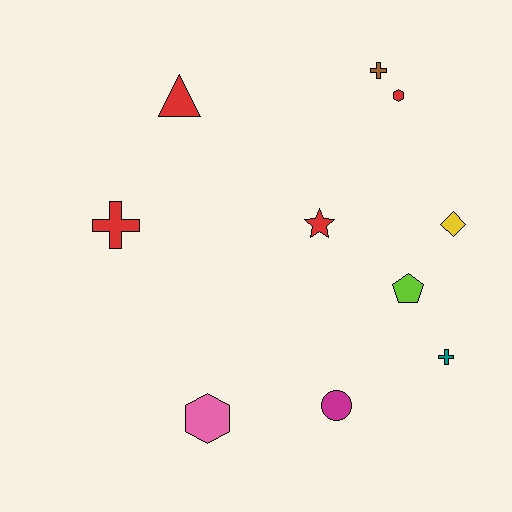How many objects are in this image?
There are 10 objects.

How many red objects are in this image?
There are 4 red objects.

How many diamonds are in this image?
There is 1 diamond.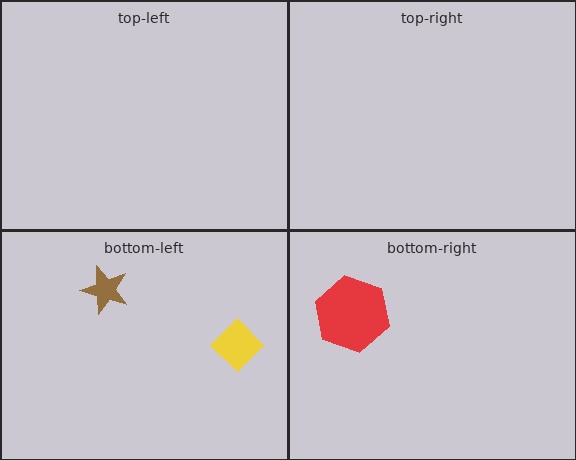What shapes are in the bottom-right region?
The red hexagon.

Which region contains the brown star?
The bottom-left region.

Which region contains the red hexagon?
The bottom-right region.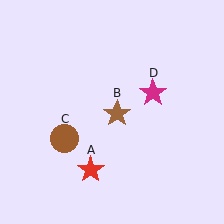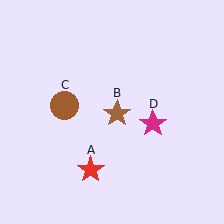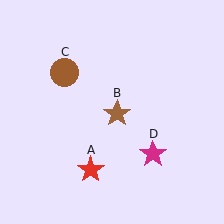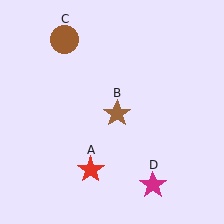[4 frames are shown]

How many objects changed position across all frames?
2 objects changed position: brown circle (object C), magenta star (object D).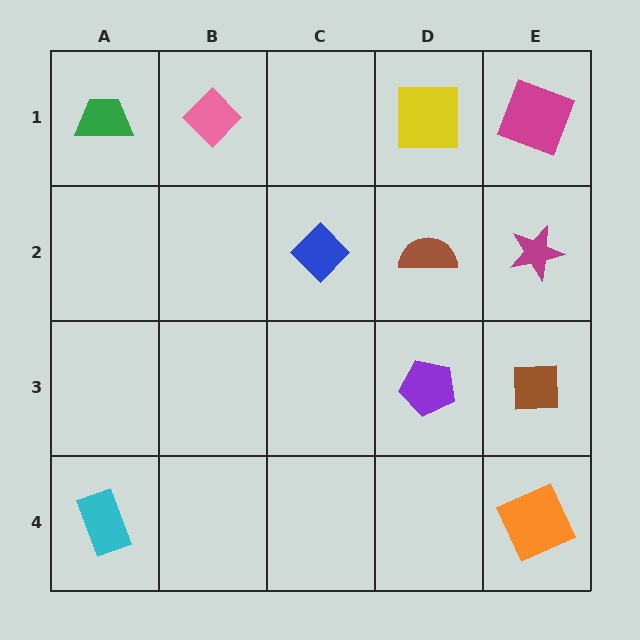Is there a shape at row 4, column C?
No, that cell is empty.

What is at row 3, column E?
A brown square.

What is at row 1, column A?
A green trapezoid.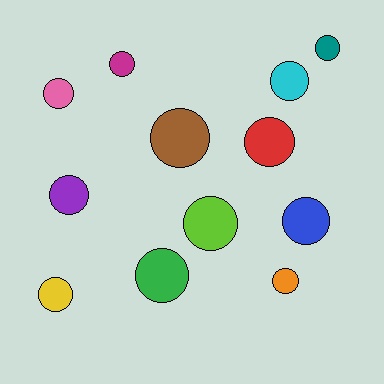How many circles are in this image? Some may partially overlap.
There are 12 circles.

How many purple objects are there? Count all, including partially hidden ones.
There is 1 purple object.